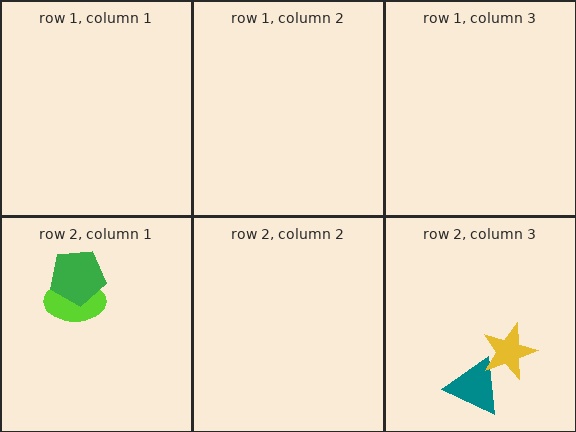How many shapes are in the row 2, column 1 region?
2.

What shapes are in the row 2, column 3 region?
The teal triangle, the yellow star.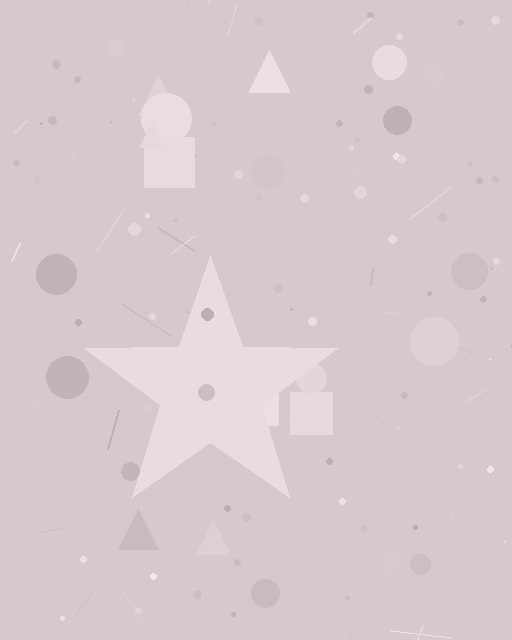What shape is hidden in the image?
A star is hidden in the image.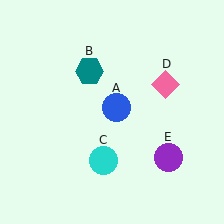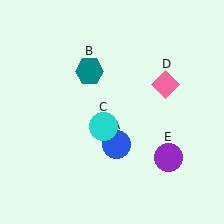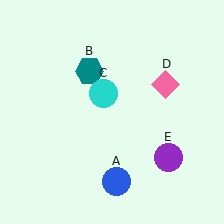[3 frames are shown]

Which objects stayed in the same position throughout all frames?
Teal hexagon (object B) and pink diamond (object D) and purple circle (object E) remained stationary.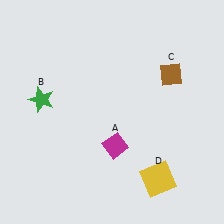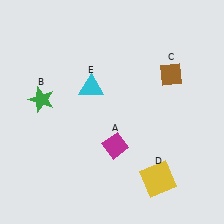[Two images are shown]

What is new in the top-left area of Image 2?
A cyan triangle (E) was added in the top-left area of Image 2.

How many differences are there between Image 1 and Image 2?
There is 1 difference between the two images.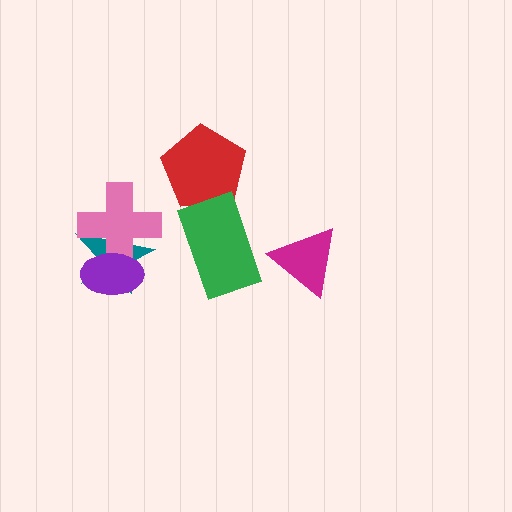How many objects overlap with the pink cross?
2 objects overlap with the pink cross.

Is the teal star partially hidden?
Yes, it is partially covered by another shape.